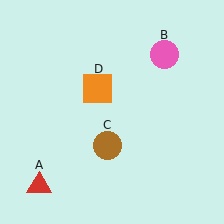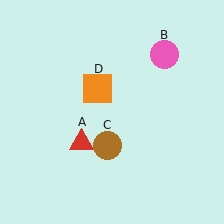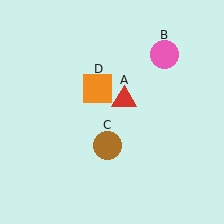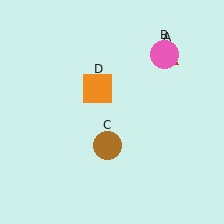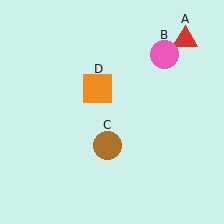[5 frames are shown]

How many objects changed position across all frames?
1 object changed position: red triangle (object A).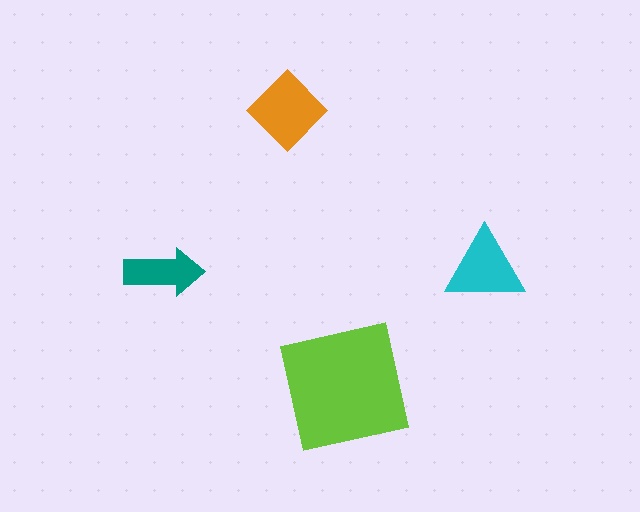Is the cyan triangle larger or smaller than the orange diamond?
Smaller.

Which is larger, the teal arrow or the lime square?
The lime square.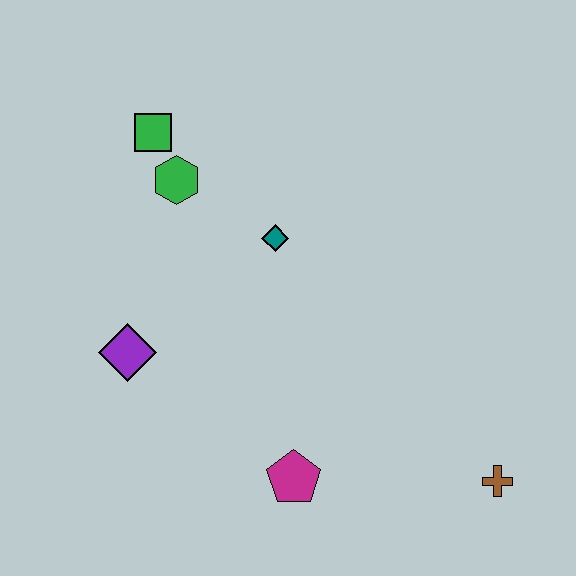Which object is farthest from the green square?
The brown cross is farthest from the green square.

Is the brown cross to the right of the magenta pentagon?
Yes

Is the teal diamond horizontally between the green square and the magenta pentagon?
Yes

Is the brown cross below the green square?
Yes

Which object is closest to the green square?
The green hexagon is closest to the green square.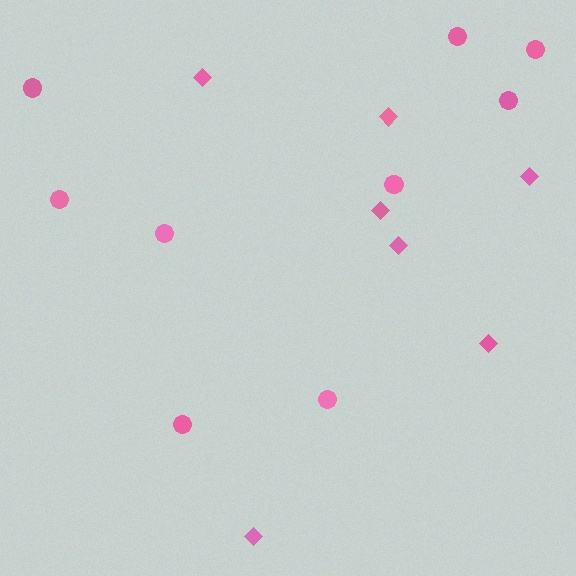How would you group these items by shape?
There are 2 groups: one group of diamonds (7) and one group of circles (9).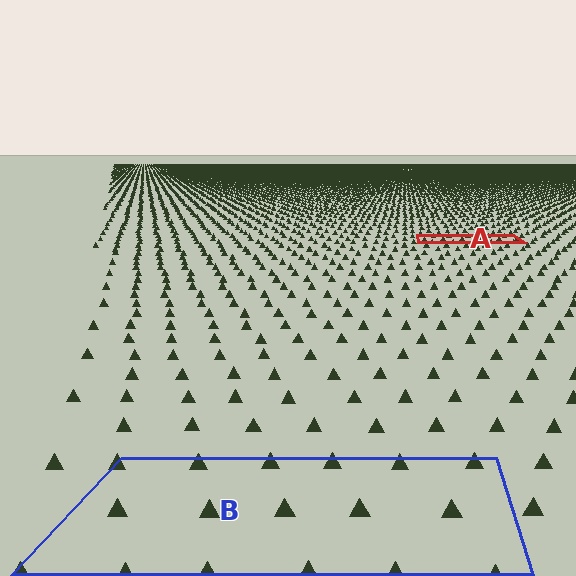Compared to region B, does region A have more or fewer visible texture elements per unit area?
Region A has more texture elements per unit area — they are packed more densely because it is farther away.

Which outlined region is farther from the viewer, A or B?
Region A is farther from the viewer — the texture elements inside it appear smaller and more densely packed.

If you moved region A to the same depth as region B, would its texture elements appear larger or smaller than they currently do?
They would appear larger. At a closer depth, the same texture elements are projected at a bigger on-screen size.